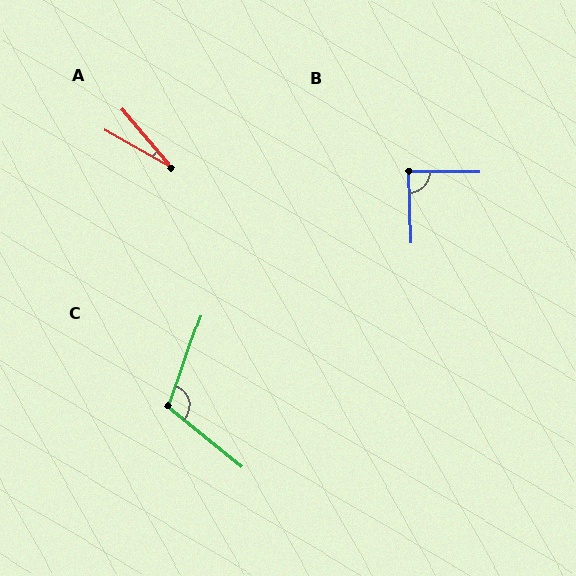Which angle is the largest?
C, at approximately 110 degrees.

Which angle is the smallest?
A, at approximately 21 degrees.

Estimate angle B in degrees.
Approximately 87 degrees.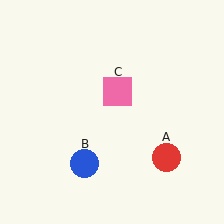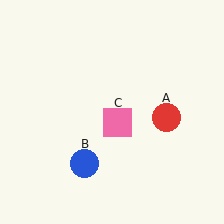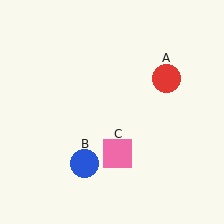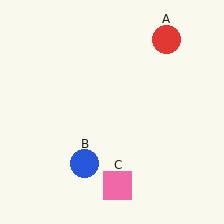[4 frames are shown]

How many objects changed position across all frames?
2 objects changed position: red circle (object A), pink square (object C).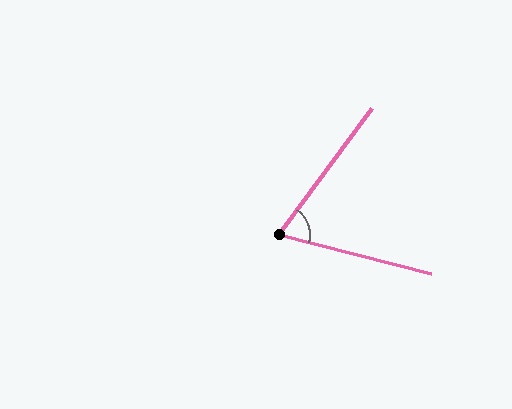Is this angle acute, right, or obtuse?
It is acute.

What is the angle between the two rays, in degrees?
Approximately 68 degrees.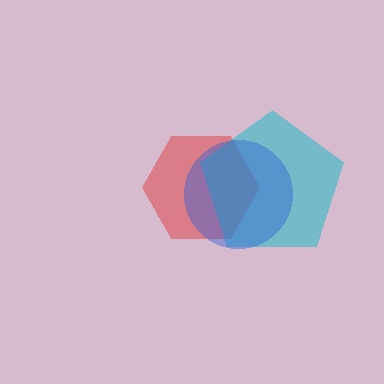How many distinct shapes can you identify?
There are 3 distinct shapes: a red hexagon, a cyan pentagon, a blue circle.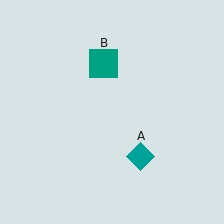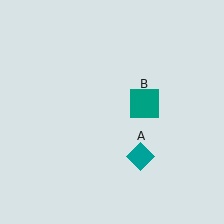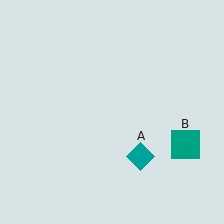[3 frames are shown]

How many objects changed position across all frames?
1 object changed position: teal square (object B).